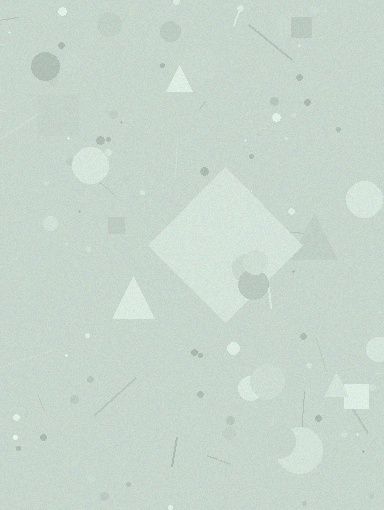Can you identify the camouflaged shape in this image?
The camouflaged shape is a diamond.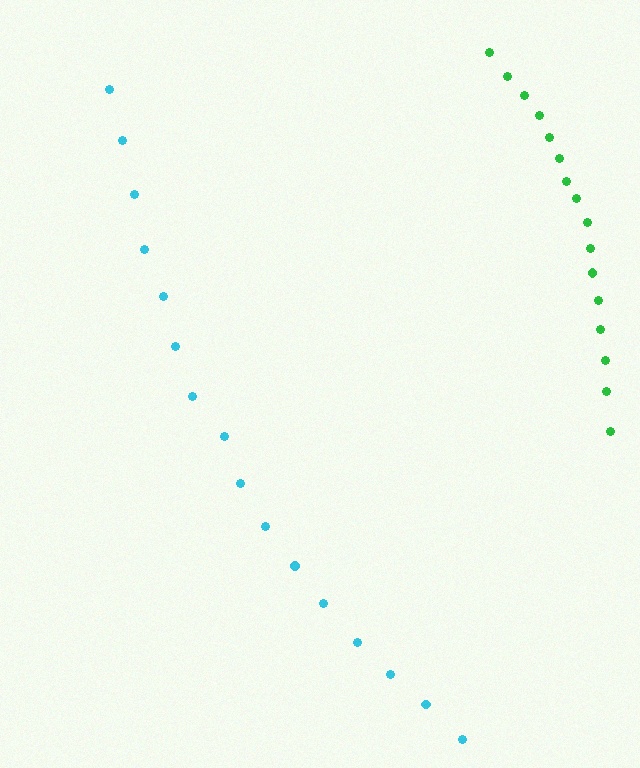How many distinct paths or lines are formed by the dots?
There are 2 distinct paths.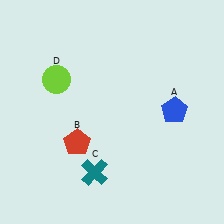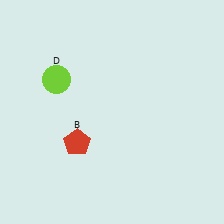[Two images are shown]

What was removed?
The teal cross (C), the blue pentagon (A) were removed in Image 2.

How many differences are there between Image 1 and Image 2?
There are 2 differences between the two images.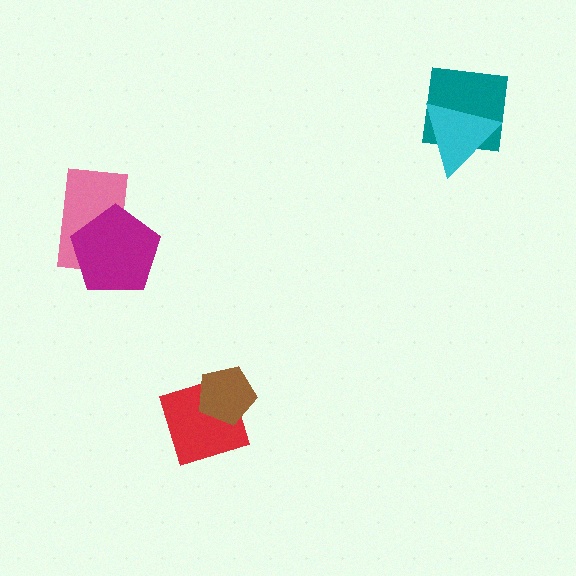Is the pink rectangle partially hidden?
Yes, it is partially covered by another shape.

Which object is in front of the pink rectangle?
The magenta pentagon is in front of the pink rectangle.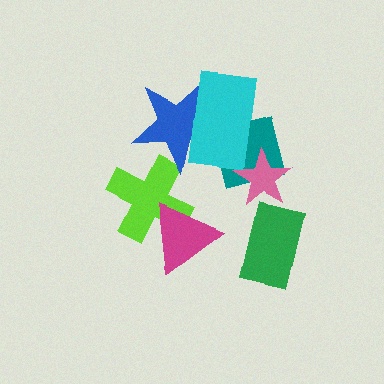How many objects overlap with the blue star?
3 objects overlap with the blue star.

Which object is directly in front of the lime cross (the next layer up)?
The blue star is directly in front of the lime cross.